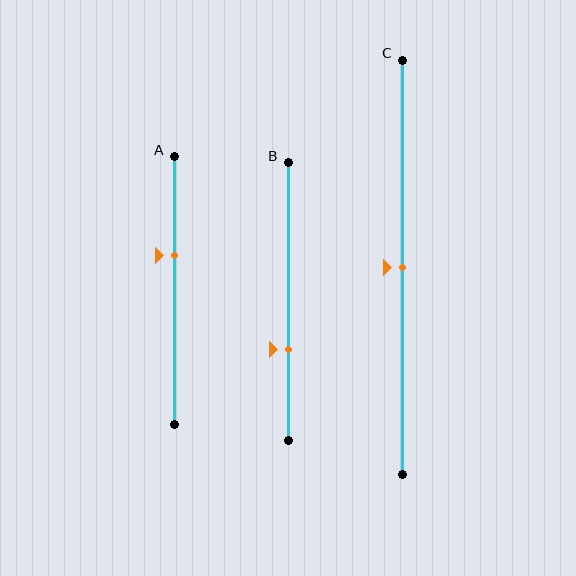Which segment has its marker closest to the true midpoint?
Segment C has its marker closest to the true midpoint.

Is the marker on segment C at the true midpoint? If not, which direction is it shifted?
Yes, the marker on segment C is at the true midpoint.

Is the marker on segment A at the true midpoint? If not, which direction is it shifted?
No, the marker on segment A is shifted upward by about 13% of the segment length.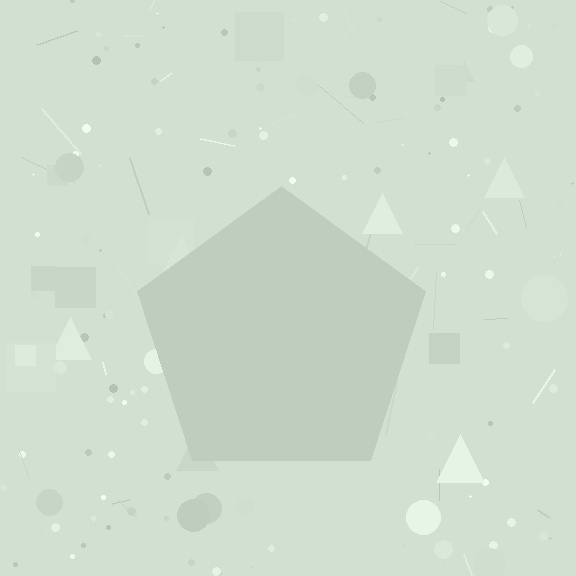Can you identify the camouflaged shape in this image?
The camouflaged shape is a pentagon.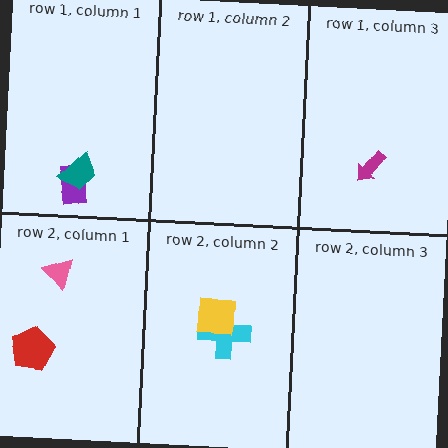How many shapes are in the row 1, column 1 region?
2.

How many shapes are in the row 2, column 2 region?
2.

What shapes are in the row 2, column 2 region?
The cyan cross, the yellow square.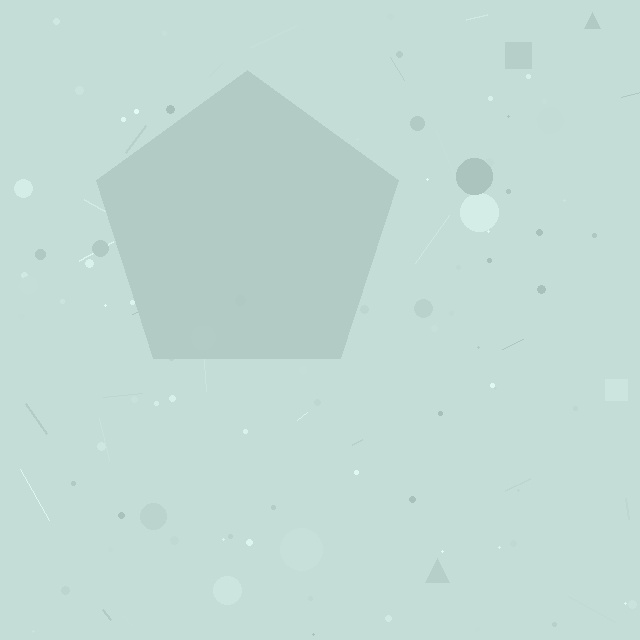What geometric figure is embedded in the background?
A pentagon is embedded in the background.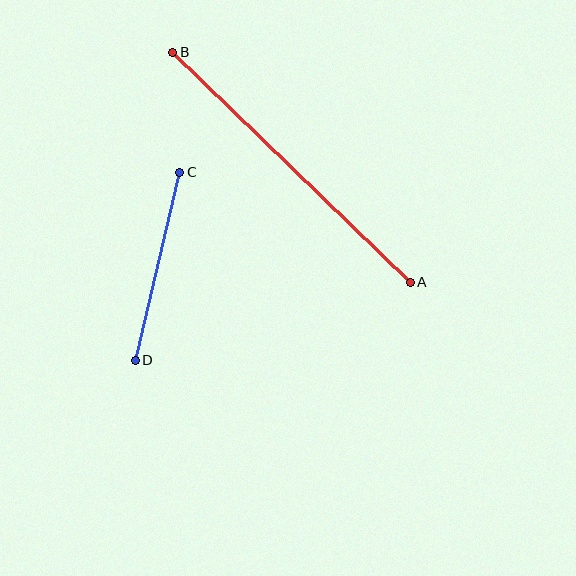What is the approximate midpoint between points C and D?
The midpoint is at approximately (157, 266) pixels.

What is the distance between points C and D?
The distance is approximately 193 pixels.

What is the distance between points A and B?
The distance is approximately 331 pixels.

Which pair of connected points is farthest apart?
Points A and B are farthest apart.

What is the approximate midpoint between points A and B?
The midpoint is at approximately (291, 167) pixels.